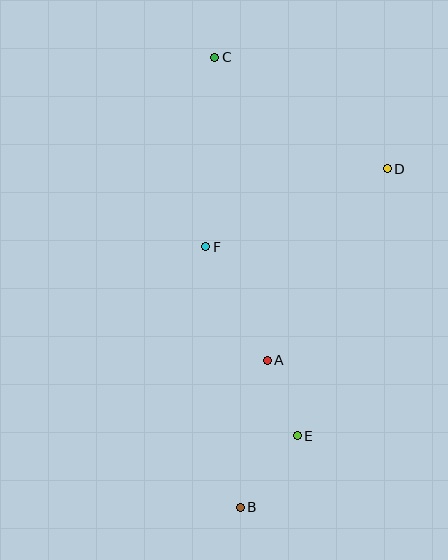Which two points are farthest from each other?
Points B and C are farthest from each other.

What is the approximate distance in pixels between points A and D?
The distance between A and D is approximately 226 pixels.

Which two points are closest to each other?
Points A and E are closest to each other.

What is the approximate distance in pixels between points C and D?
The distance between C and D is approximately 206 pixels.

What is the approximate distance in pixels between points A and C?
The distance between A and C is approximately 308 pixels.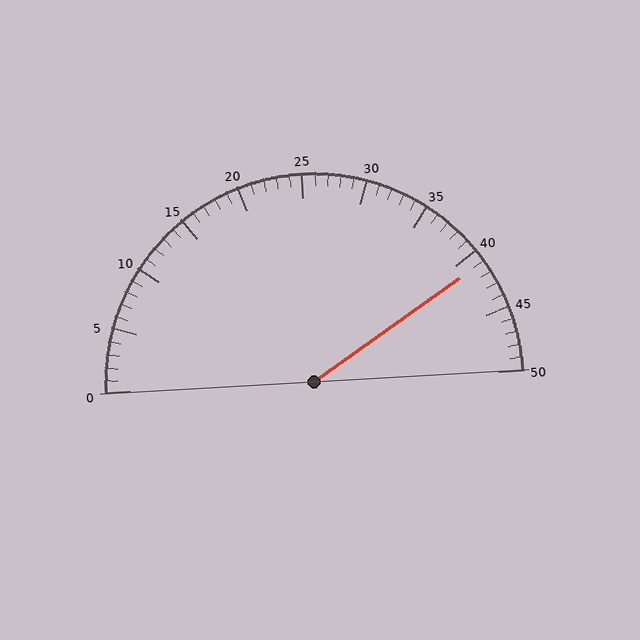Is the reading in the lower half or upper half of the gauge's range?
The reading is in the upper half of the range (0 to 50).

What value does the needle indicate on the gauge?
The needle indicates approximately 41.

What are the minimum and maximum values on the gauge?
The gauge ranges from 0 to 50.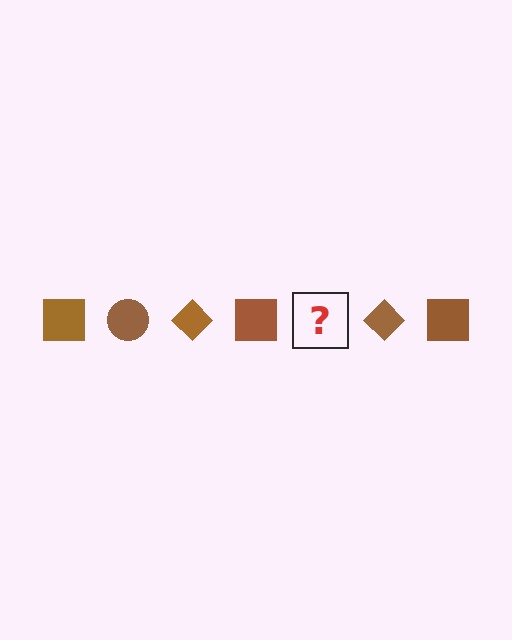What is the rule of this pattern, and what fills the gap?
The rule is that the pattern cycles through square, circle, diamond shapes in brown. The gap should be filled with a brown circle.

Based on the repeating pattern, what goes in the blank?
The blank should be a brown circle.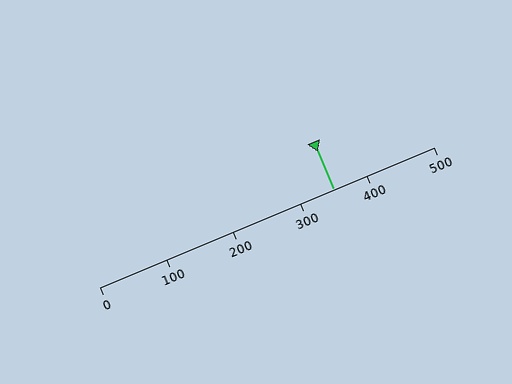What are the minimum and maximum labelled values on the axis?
The axis runs from 0 to 500.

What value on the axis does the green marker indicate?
The marker indicates approximately 350.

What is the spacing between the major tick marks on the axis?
The major ticks are spaced 100 apart.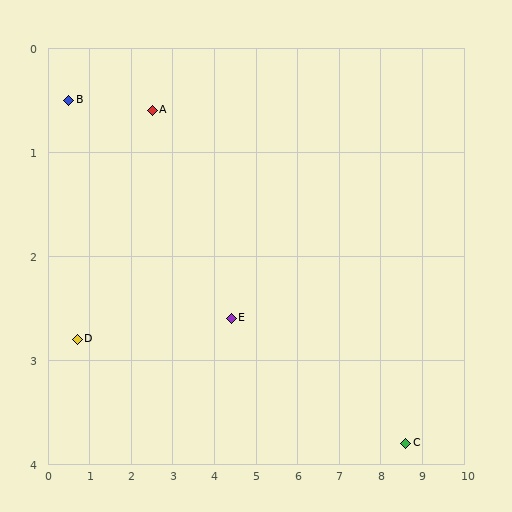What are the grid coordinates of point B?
Point B is at approximately (0.5, 0.5).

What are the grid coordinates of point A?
Point A is at approximately (2.5, 0.6).